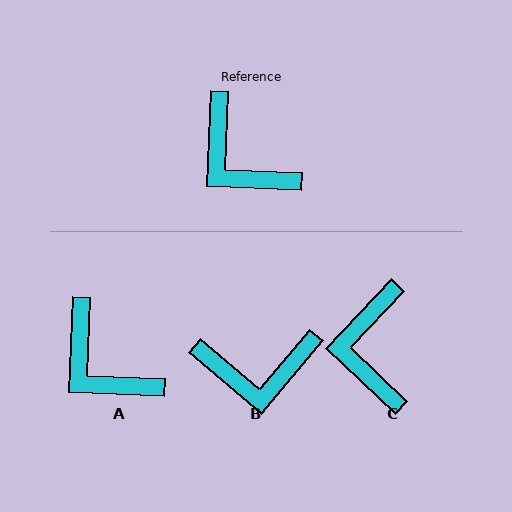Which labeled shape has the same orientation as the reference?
A.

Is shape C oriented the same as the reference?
No, it is off by about 41 degrees.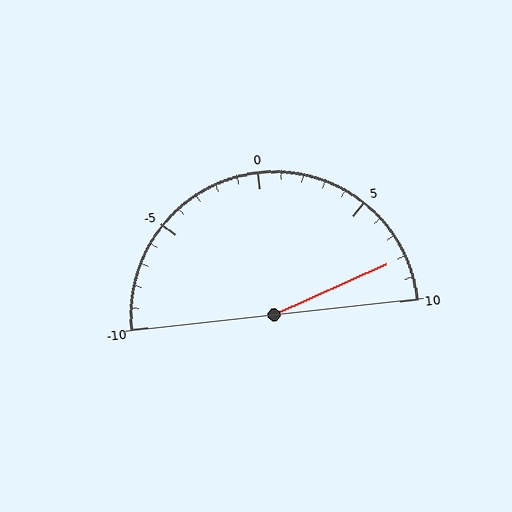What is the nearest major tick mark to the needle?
The nearest major tick mark is 10.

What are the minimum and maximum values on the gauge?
The gauge ranges from -10 to 10.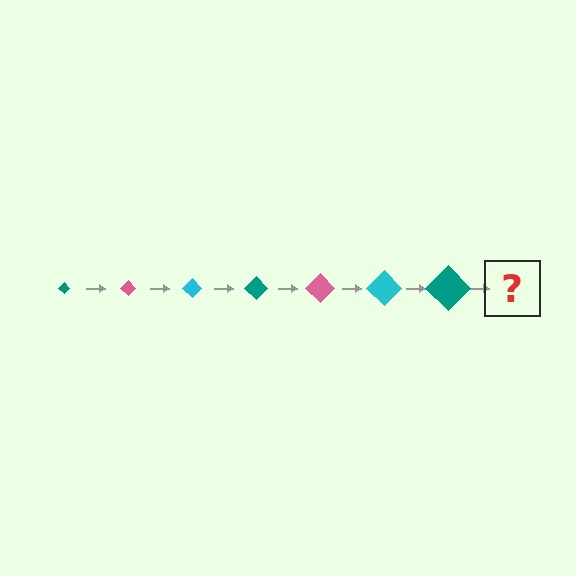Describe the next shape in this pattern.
It should be a pink diamond, larger than the previous one.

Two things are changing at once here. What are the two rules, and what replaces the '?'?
The two rules are that the diamond grows larger each step and the color cycles through teal, pink, and cyan. The '?' should be a pink diamond, larger than the previous one.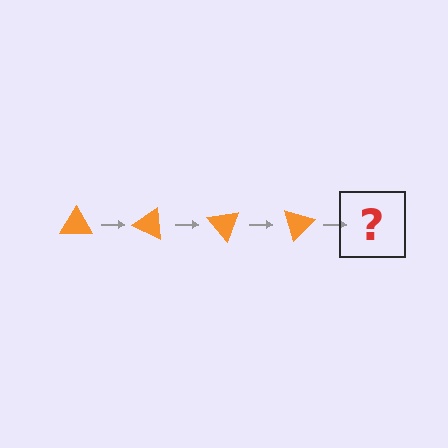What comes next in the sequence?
The next element should be an orange triangle rotated 100 degrees.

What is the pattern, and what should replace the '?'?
The pattern is that the triangle rotates 25 degrees each step. The '?' should be an orange triangle rotated 100 degrees.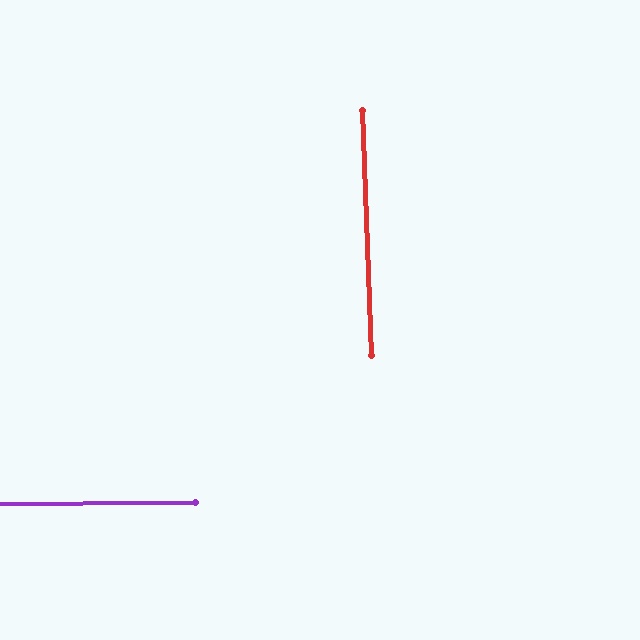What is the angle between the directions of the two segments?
Approximately 88 degrees.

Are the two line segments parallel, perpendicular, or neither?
Perpendicular — they meet at approximately 88°.